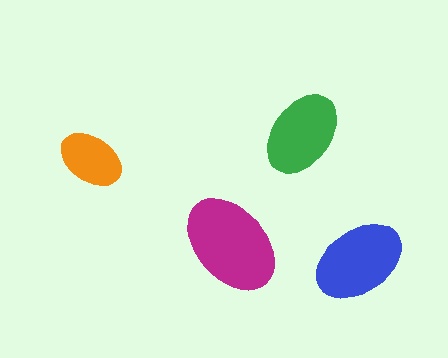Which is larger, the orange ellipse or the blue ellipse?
The blue one.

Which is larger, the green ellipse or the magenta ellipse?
The magenta one.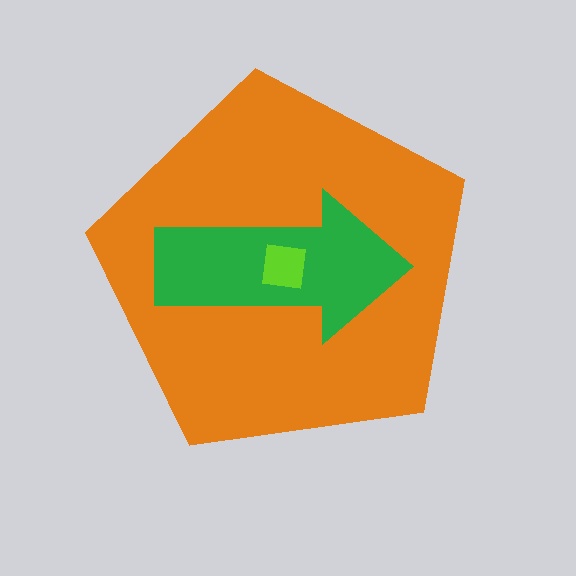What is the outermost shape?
The orange pentagon.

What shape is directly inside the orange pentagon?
The green arrow.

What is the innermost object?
The lime square.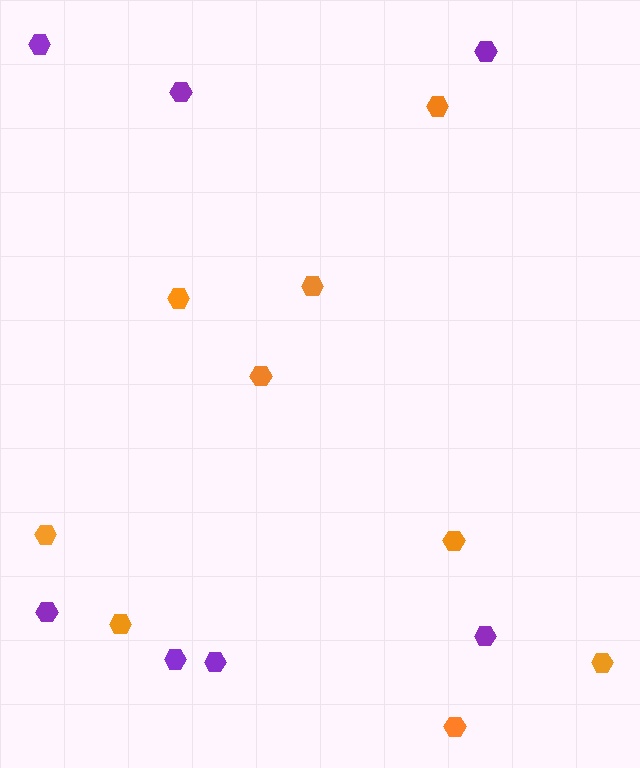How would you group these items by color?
There are 2 groups: one group of purple hexagons (7) and one group of orange hexagons (9).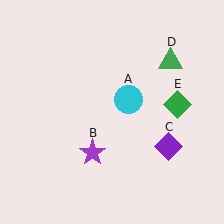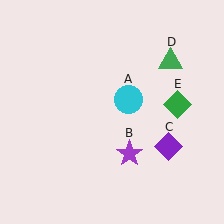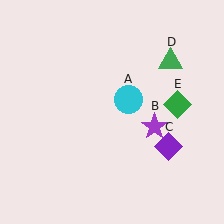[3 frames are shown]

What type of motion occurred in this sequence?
The purple star (object B) rotated counterclockwise around the center of the scene.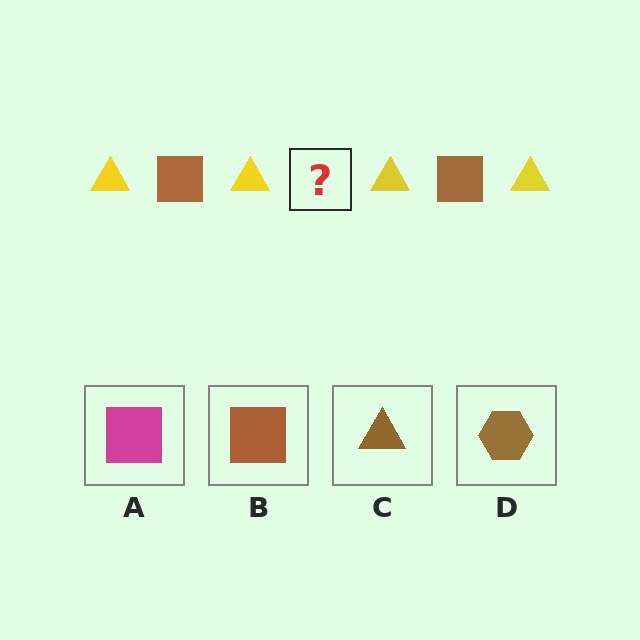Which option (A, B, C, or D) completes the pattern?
B.